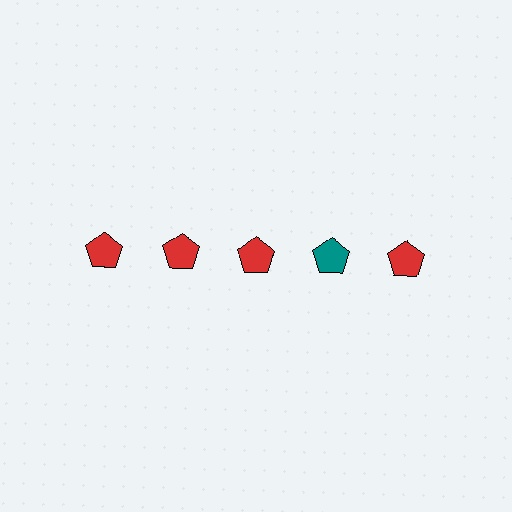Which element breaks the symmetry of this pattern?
The teal pentagon in the top row, second from right column breaks the symmetry. All other shapes are red pentagons.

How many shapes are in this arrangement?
There are 5 shapes arranged in a grid pattern.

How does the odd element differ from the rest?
It has a different color: teal instead of red.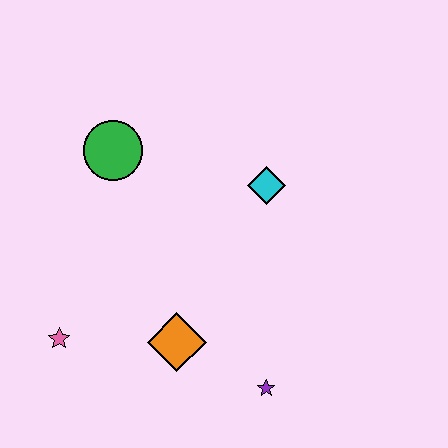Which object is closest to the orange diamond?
The purple star is closest to the orange diamond.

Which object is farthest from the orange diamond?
The green circle is farthest from the orange diamond.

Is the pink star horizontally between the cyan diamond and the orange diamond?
No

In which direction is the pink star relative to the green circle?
The pink star is below the green circle.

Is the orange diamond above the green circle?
No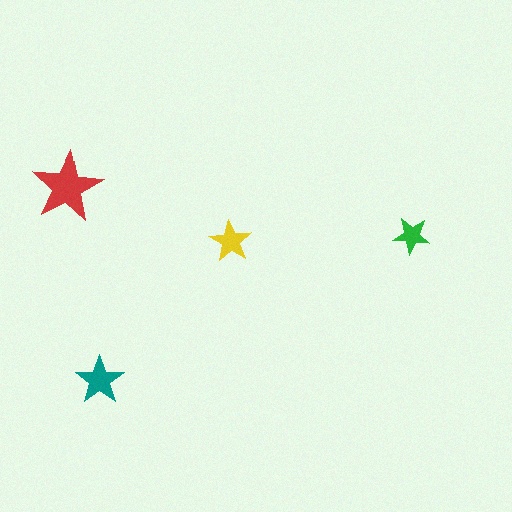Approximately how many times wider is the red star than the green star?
About 2 times wider.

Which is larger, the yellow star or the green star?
The yellow one.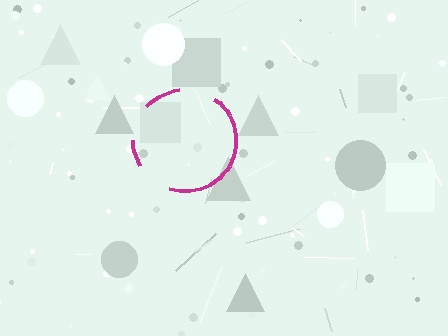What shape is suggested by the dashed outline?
The dashed outline suggests a circle.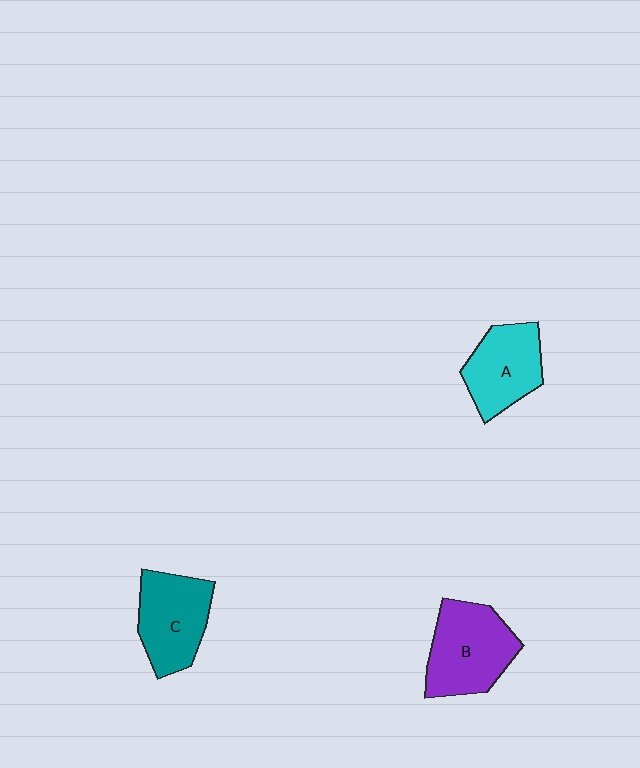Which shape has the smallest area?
Shape A (cyan).